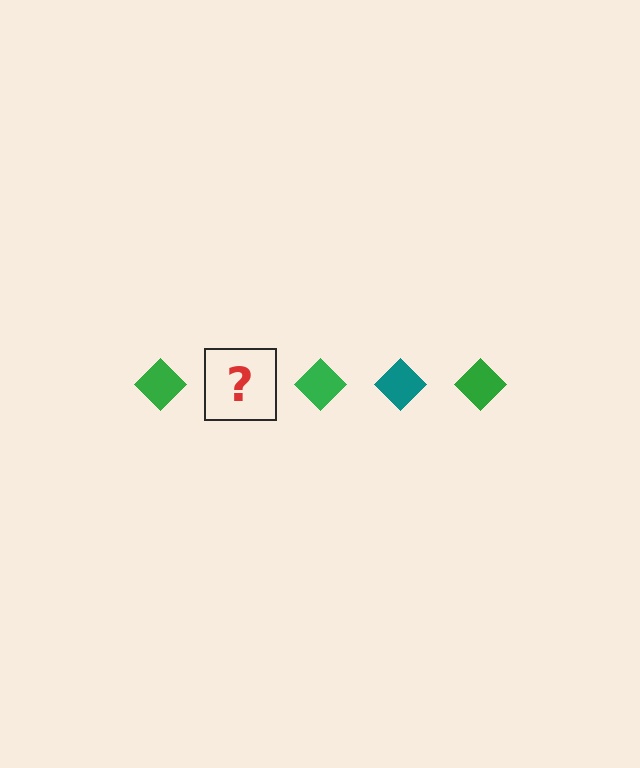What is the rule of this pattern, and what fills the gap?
The rule is that the pattern cycles through green, teal diamonds. The gap should be filled with a teal diamond.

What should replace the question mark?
The question mark should be replaced with a teal diamond.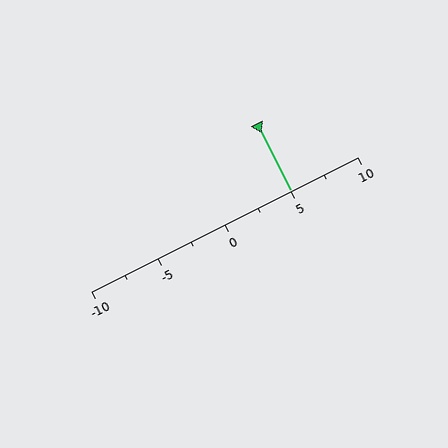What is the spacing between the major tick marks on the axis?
The major ticks are spaced 5 apart.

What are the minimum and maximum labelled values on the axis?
The axis runs from -10 to 10.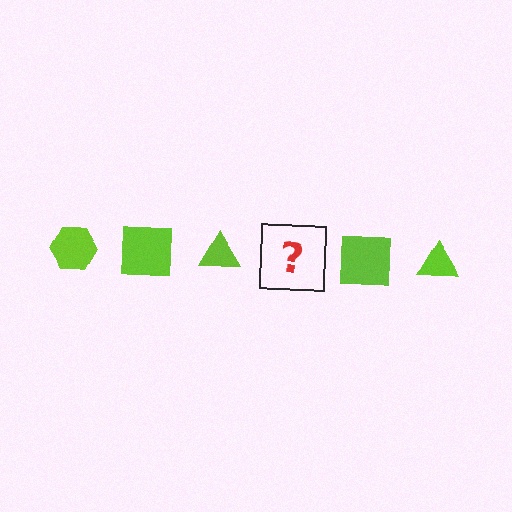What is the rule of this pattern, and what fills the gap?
The rule is that the pattern cycles through hexagon, square, triangle shapes in lime. The gap should be filled with a lime hexagon.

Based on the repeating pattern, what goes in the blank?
The blank should be a lime hexagon.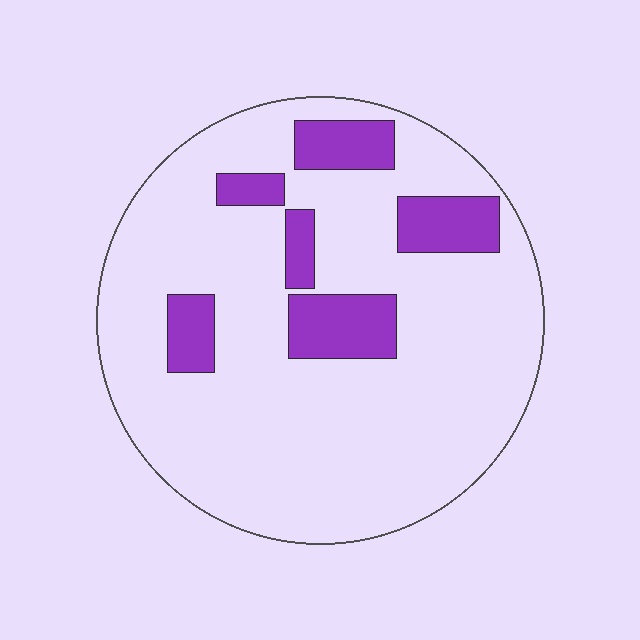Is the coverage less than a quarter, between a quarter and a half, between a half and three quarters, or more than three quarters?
Less than a quarter.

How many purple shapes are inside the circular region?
6.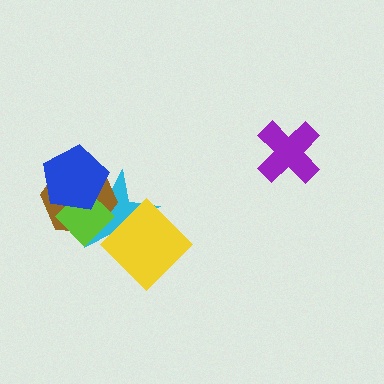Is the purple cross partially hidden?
No, no other shape covers it.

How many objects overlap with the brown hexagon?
3 objects overlap with the brown hexagon.